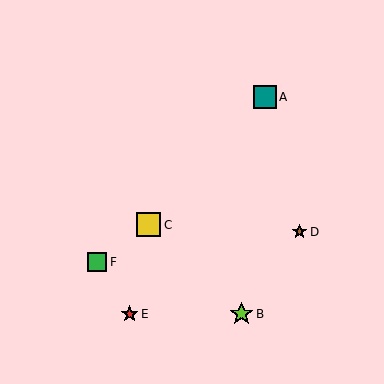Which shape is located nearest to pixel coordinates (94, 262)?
The green square (labeled F) at (97, 262) is nearest to that location.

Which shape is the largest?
The yellow square (labeled C) is the largest.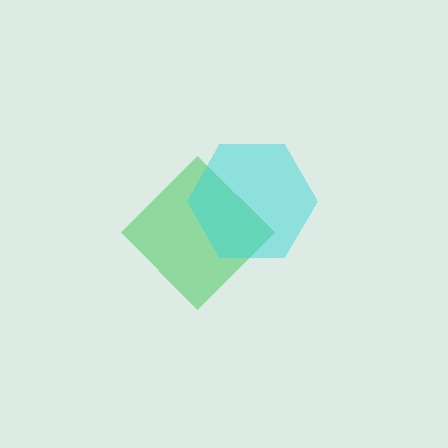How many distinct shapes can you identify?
There are 2 distinct shapes: a green diamond, a cyan hexagon.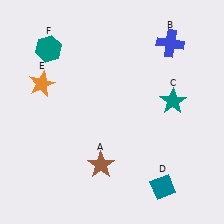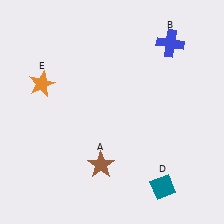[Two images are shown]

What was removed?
The teal hexagon (F), the teal star (C) were removed in Image 2.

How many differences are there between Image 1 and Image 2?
There are 2 differences between the two images.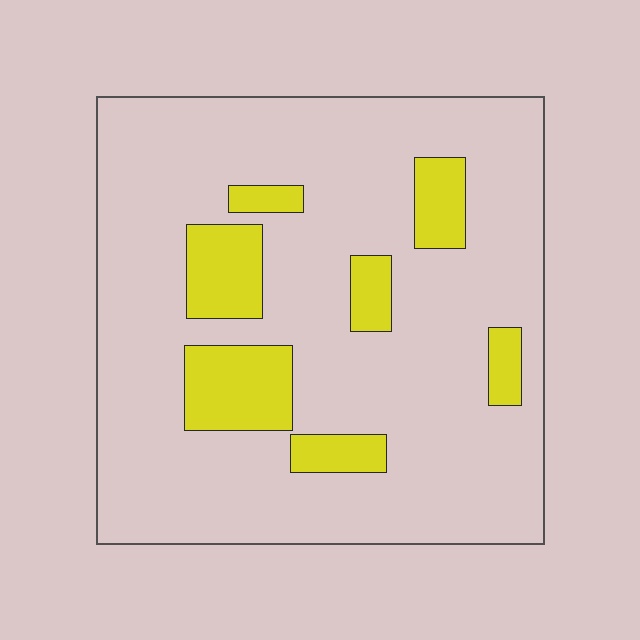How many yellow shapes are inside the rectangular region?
7.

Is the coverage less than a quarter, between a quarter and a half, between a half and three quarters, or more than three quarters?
Less than a quarter.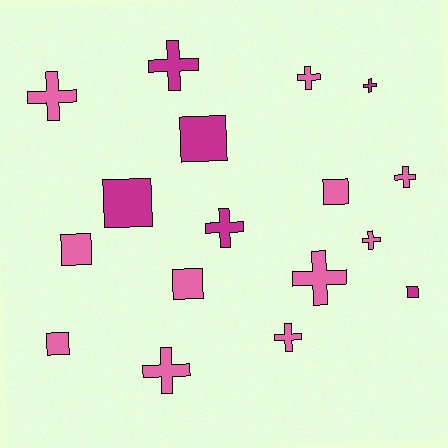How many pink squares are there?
There are 4 pink squares.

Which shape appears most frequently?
Cross, with 10 objects.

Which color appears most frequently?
Pink, with 11 objects.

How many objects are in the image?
There are 17 objects.